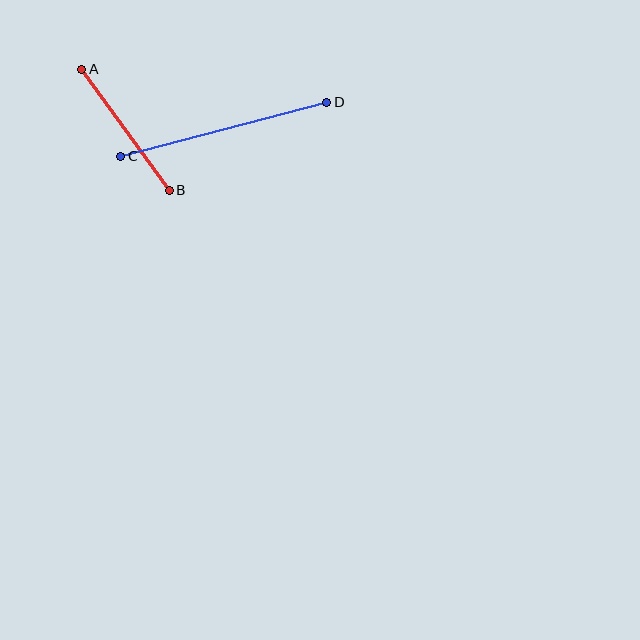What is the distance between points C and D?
The distance is approximately 213 pixels.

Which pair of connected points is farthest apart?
Points C and D are farthest apart.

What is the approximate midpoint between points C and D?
The midpoint is at approximately (224, 129) pixels.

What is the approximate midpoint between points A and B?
The midpoint is at approximately (125, 130) pixels.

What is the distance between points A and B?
The distance is approximately 150 pixels.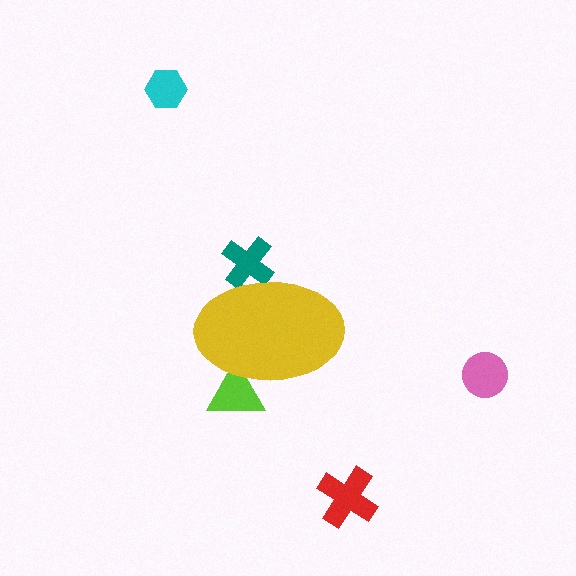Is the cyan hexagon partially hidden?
No, the cyan hexagon is fully visible.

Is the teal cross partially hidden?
Yes, the teal cross is partially hidden behind the yellow ellipse.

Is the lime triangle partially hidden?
Yes, the lime triangle is partially hidden behind the yellow ellipse.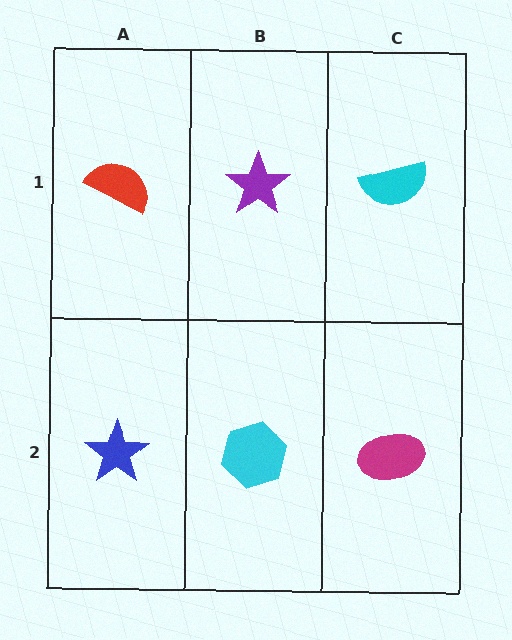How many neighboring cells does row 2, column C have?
2.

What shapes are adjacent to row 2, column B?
A purple star (row 1, column B), a blue star (row 2, column A), a magenta ellipse (row 2, column C).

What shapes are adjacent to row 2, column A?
A red semicircle (row 1, column A), a cyan hexagon (row 2, column B).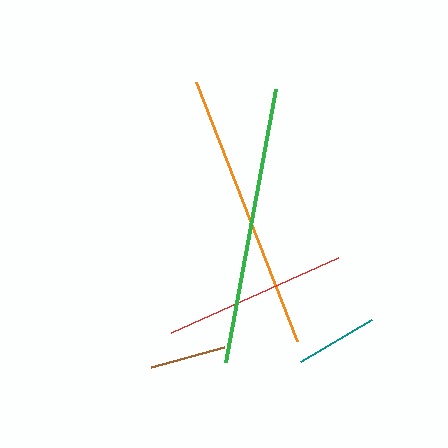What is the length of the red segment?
The red segment is approximately 183 pixels long.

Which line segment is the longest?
The orange line is the longest at approximately 277 pixels.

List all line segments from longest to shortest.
From longest to shortest: orange, green, red, teal, brown.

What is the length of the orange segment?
The orange segment is approximately 277 pixels long.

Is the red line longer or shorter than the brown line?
The red line is longer than the brown line.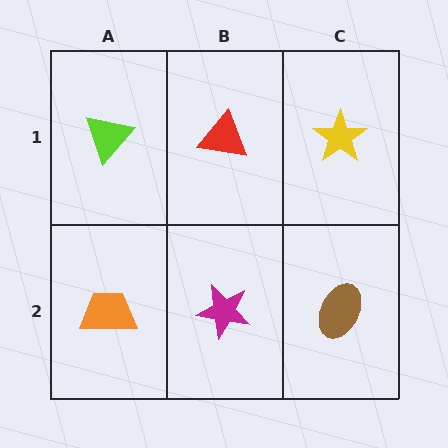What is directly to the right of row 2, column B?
A brown ellipse.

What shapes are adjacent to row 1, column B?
A magenta star (row 2, column B), a lime triangle (row 1, column A), a yellow star (row 1, column C).